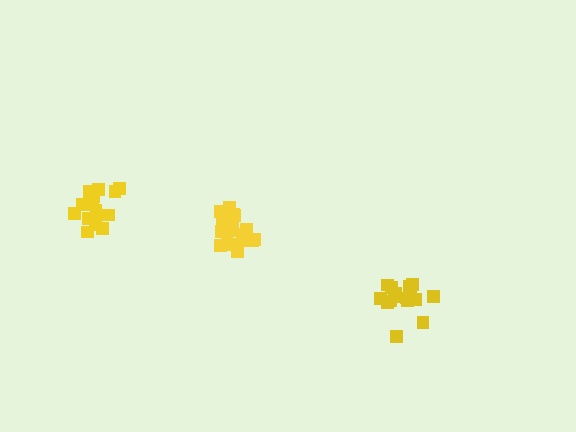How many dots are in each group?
Group 1: 17 dots, Group 2: 16 dots, Group 3: 16 dots (49 total).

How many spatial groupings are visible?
There are 3 spatial groupings.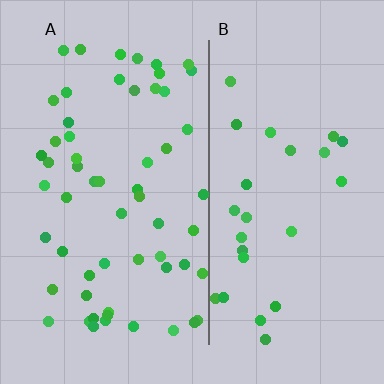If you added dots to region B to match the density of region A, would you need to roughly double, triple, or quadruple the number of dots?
Approximately double.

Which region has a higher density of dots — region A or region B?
A (the left).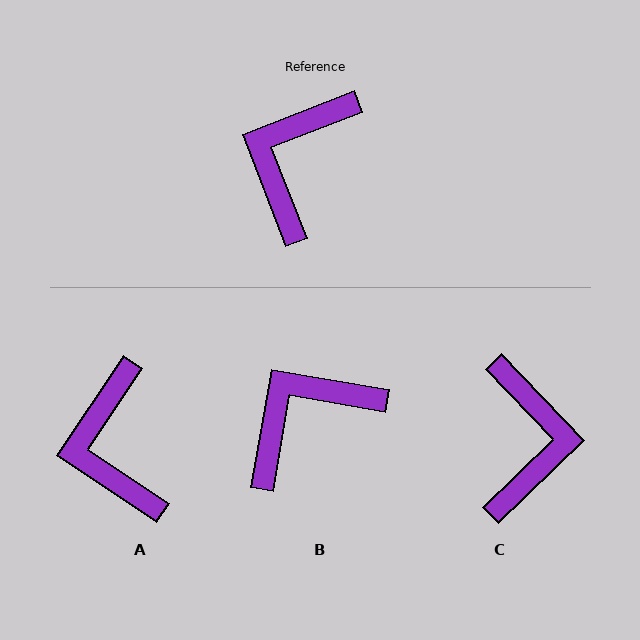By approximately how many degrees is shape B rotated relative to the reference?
Approximately 31 degrees clockwise.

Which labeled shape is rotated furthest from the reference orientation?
C, about 157 degrees away.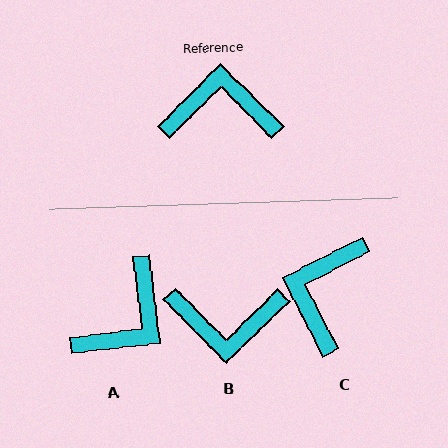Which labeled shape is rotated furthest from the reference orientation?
B, about 179 degrees away.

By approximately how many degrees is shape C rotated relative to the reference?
Approximately 72 degrees counter-clockwise.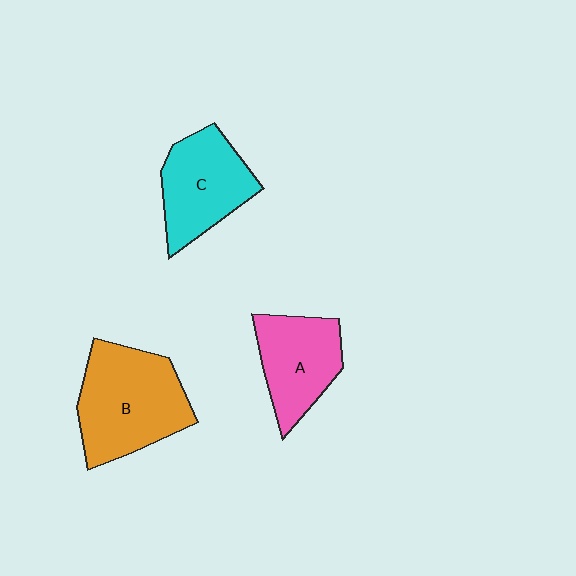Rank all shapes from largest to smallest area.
From largest to smallest: B (orange), C (cyan), A (pink).